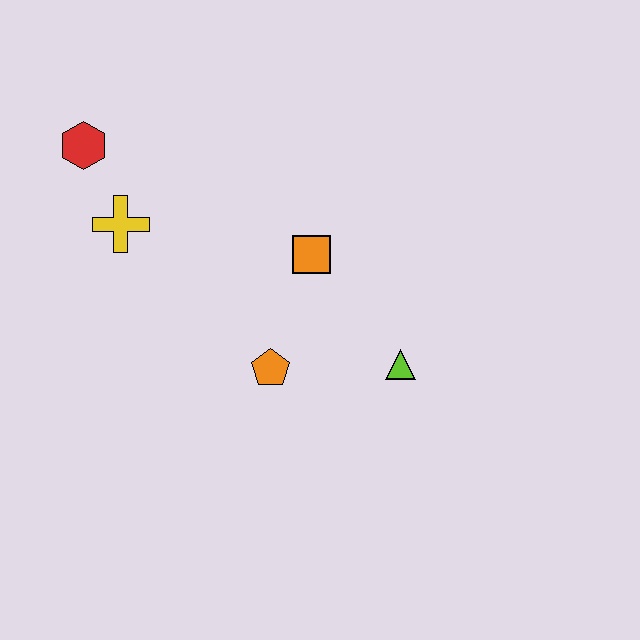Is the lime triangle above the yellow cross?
No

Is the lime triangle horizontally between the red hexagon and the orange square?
No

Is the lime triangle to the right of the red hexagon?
Yes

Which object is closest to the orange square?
The orange pentagon is closest to the orange square.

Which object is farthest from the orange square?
The red hexagon is farthest from the orange square.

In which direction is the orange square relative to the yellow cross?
The orange square is to the right of the yellow cross.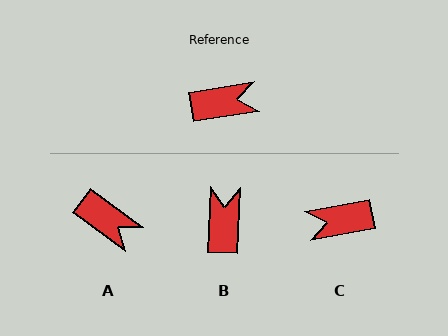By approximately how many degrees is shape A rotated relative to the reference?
Approximately 46 degrees clockwise.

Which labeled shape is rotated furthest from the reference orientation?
C, about 179 degrees away.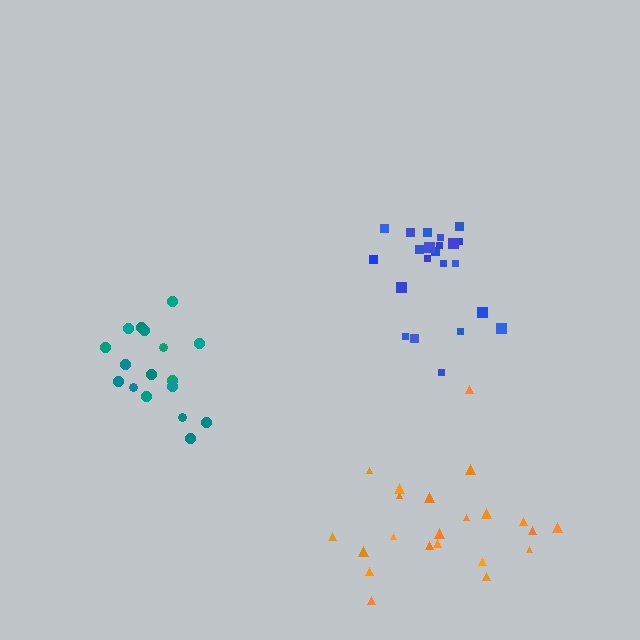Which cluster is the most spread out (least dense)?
Orange.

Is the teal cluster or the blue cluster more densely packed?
Blue.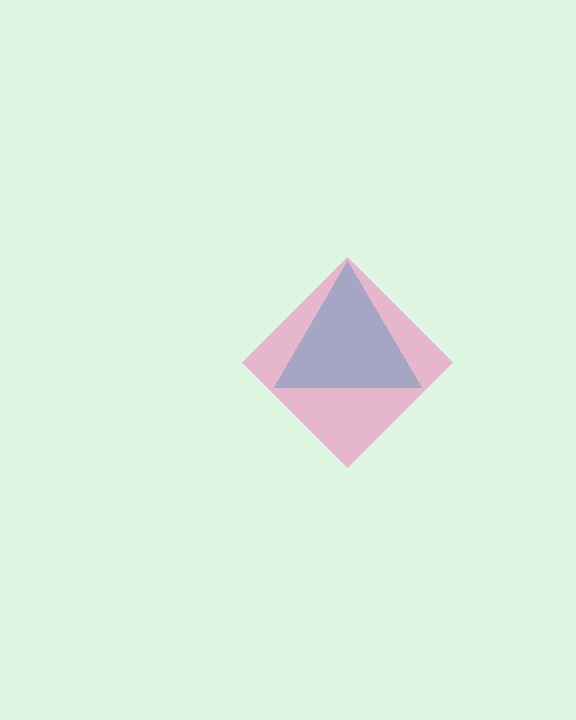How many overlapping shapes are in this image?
There are 2 overlapping shapes in the image.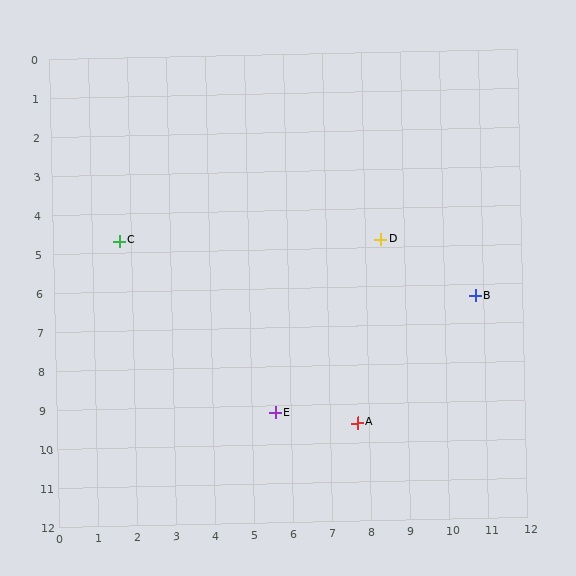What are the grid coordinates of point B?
Point B is at approximately (10.8, 6.3).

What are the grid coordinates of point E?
Point E is at approximately (5.6, 9.2).